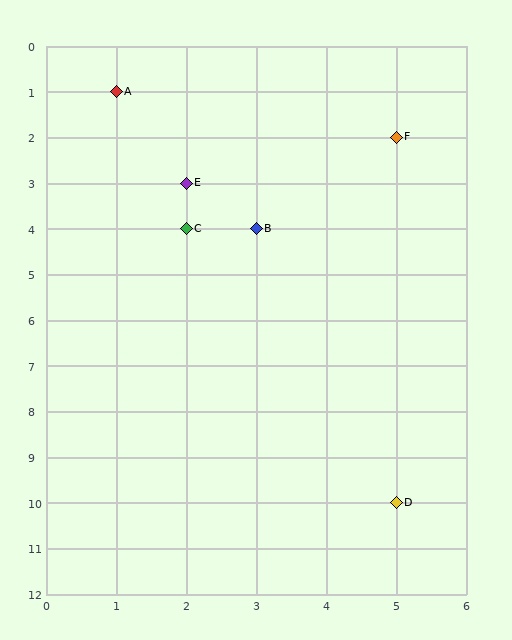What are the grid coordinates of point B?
Point B is at grid coordinates (3, 4).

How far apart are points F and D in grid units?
Points F and D are 8 rows apart.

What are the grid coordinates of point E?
Point E is at grid coordinates (2, 3).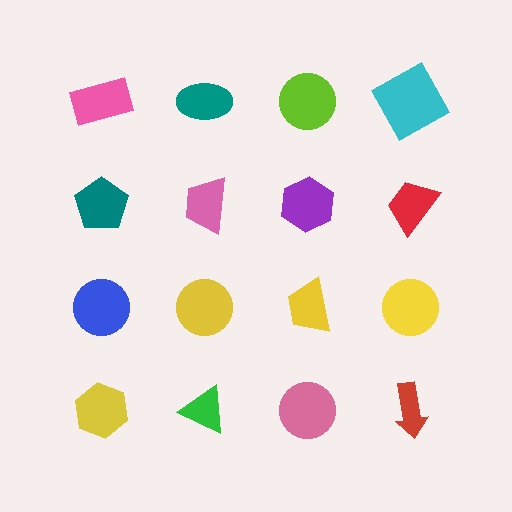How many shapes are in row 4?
4 shapes.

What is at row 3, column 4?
A yellow circle.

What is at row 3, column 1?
A blue circle.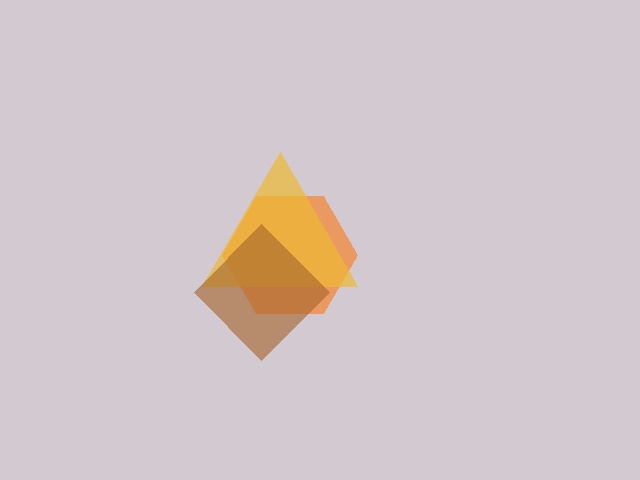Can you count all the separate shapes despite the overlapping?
Yes, there are 3 separate shapes.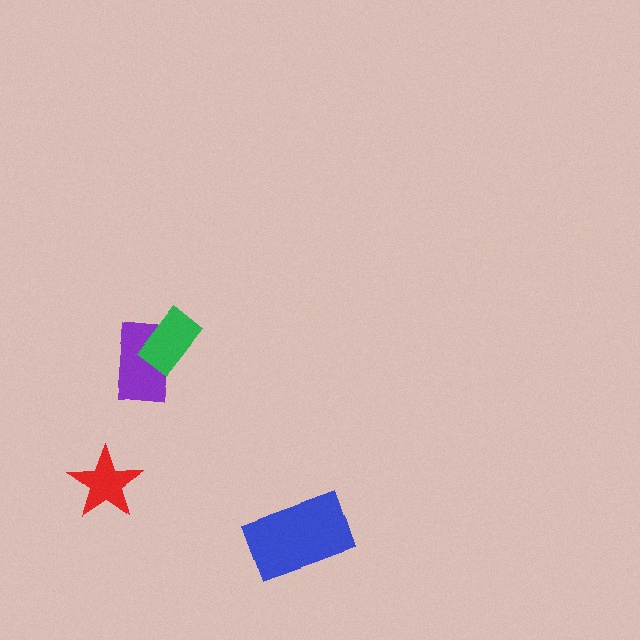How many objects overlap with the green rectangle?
1 object overlaps with the green rectangle.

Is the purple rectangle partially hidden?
Yes, it is partially covered by another shape.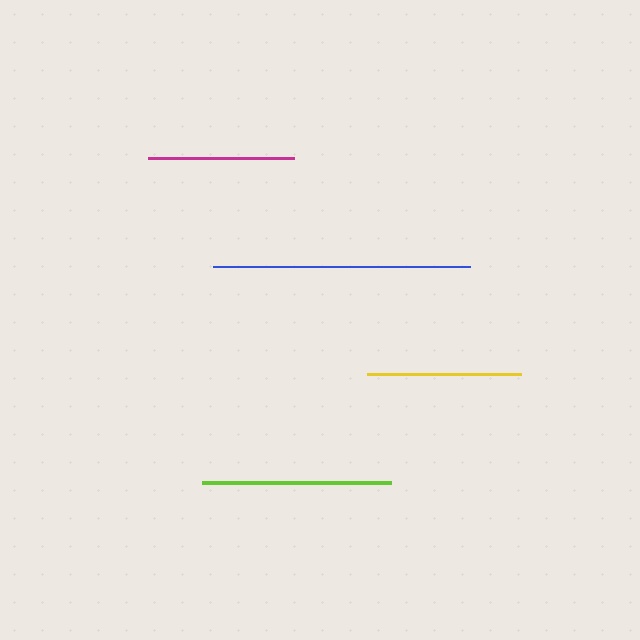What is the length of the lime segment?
The lime segment is approximately 189 pixels long.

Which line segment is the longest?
The blue line is the longest at approximately 257 pixels.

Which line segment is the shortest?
The magenta line is the shortest at approximately 146 pixels.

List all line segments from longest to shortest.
From longest to shortest: blue, lime, yellow, magenta.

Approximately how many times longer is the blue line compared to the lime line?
The blue line is approximately 1.4 times the length of the lime line.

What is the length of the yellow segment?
The yellow segment is approximately 154 pixels long.